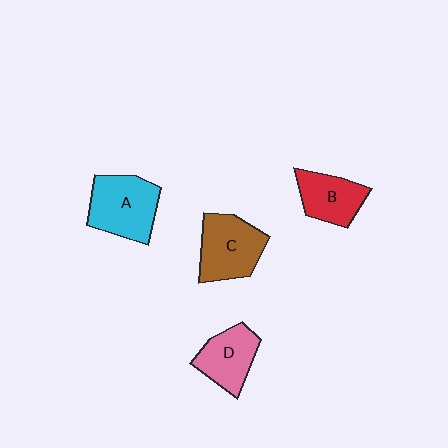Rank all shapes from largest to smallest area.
From largest to smallest: A (cyan), C (brown), D (pink), B (red).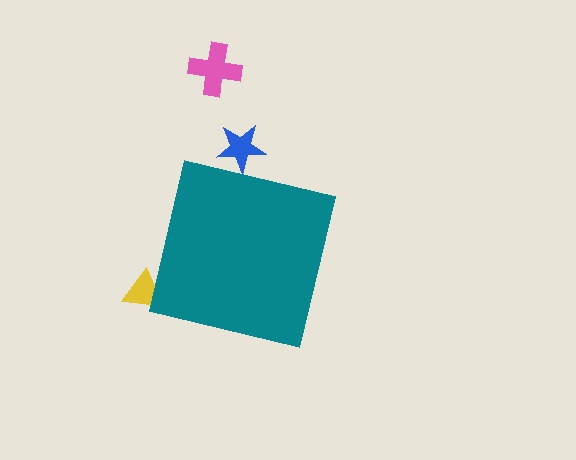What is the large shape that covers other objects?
A teal square.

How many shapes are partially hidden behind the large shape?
2 shapes are partially hidden.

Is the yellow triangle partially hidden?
Yes, the yellow triangle is partially hidden behind the teal square.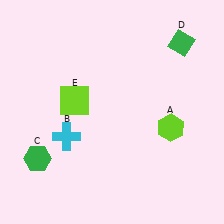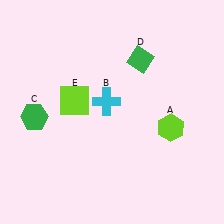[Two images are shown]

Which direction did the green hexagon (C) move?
The green hexagon (C) moved up.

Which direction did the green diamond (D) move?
The green diamond (D) moved left.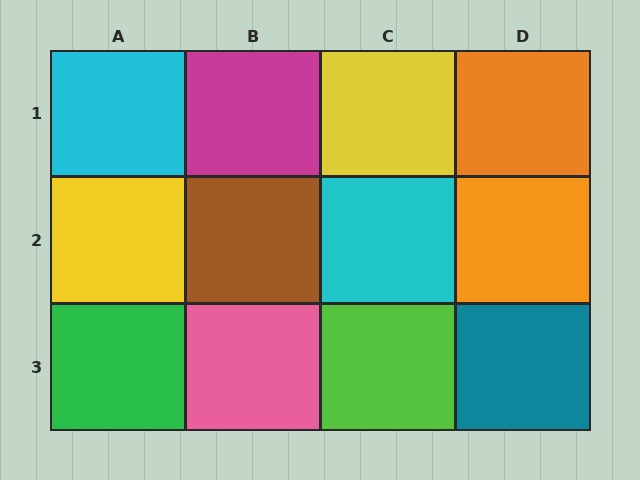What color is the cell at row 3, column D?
Teal.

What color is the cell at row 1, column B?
Magenta.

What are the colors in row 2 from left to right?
Yellow, brown, cyan, orange.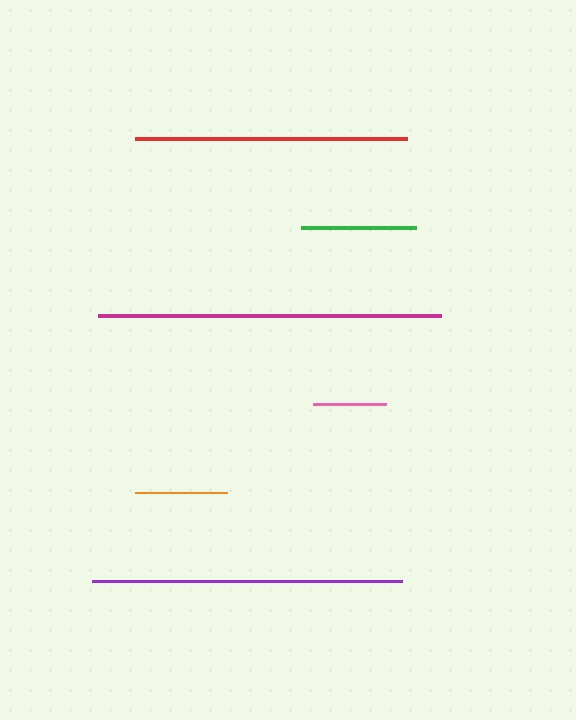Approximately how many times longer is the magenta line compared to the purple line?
The magenta line is approximately 1.1 times the length of the purple line.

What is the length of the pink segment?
The pink segment is approximately 74 pixels long.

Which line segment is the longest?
The magenta line is the longest at approximately 342 pixels.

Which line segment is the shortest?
The pink line is the shortest at approximately 74 pixels.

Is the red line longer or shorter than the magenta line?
The magenta line is longer than the red line.